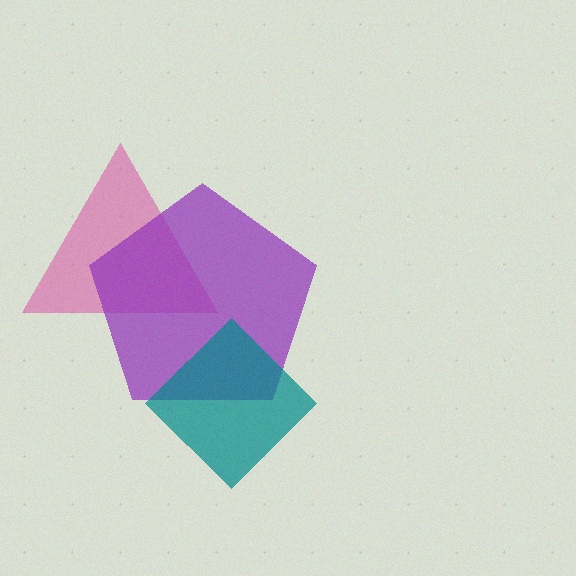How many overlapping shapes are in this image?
There are 3 overlapping shapes in the image.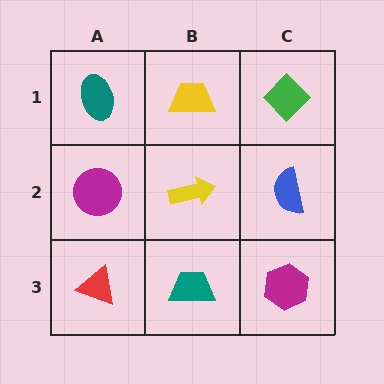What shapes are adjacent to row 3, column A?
A magenta circle (row 2, column A), a teal trapezoid (row 3, column B).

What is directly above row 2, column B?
A yellow trapezoid.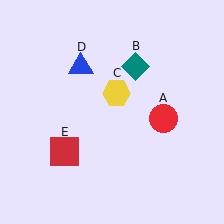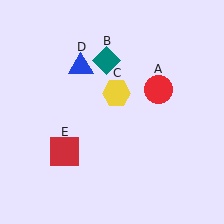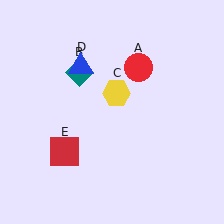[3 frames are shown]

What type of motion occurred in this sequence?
The red circle (object A), teal diamond (object B) rotated counterclockwise around the center of the scene.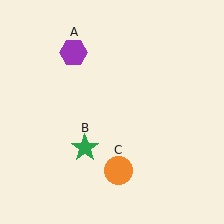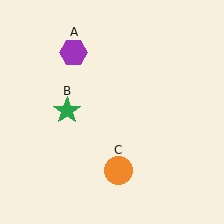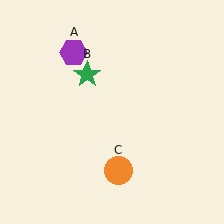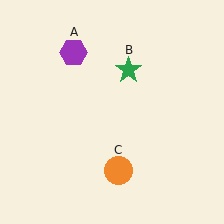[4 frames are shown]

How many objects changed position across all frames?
1 object changed position: green star (object B).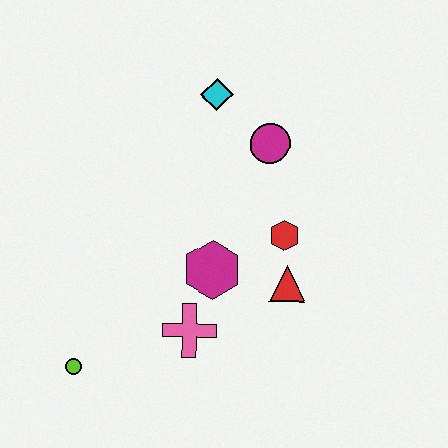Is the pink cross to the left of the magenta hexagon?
Yes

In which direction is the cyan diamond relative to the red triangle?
The cyan diamond is above the red triangle.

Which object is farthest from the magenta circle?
The lime circle is farthest from the magenta circle.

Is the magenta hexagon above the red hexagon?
No